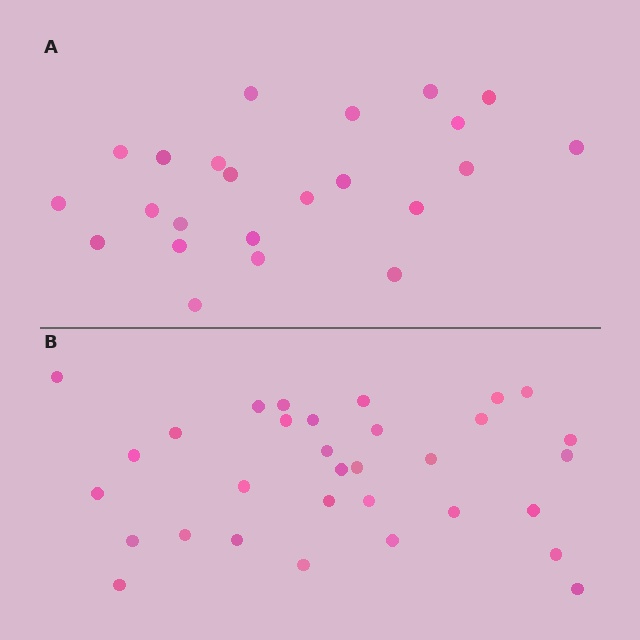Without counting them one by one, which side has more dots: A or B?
Region B (the bottom region) has more dots.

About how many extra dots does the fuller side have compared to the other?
Region B has roughly 8 or so more dots than region A.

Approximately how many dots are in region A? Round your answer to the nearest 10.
About 20 dots. (The exact count is 23, which rounds to 20.)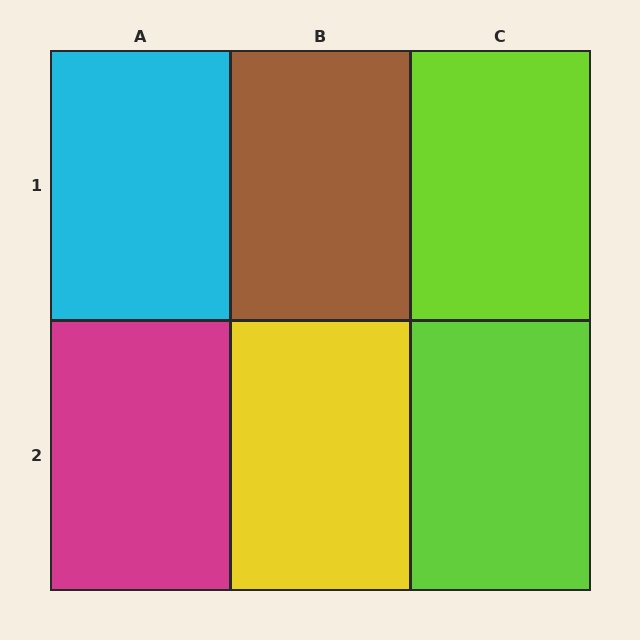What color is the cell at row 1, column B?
Brown.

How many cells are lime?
2 cells are lime.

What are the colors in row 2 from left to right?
Magenta, yellow, lime.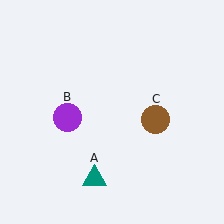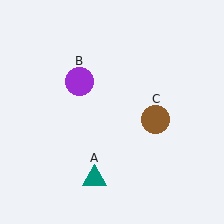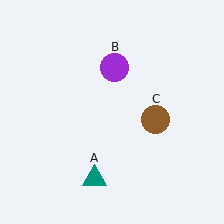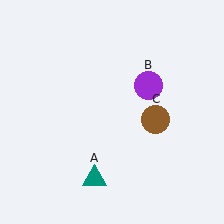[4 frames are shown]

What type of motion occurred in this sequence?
The purple circle (object B) rotated clockwise around the center of the scene.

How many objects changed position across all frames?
1 object changed position: purple circle (object B).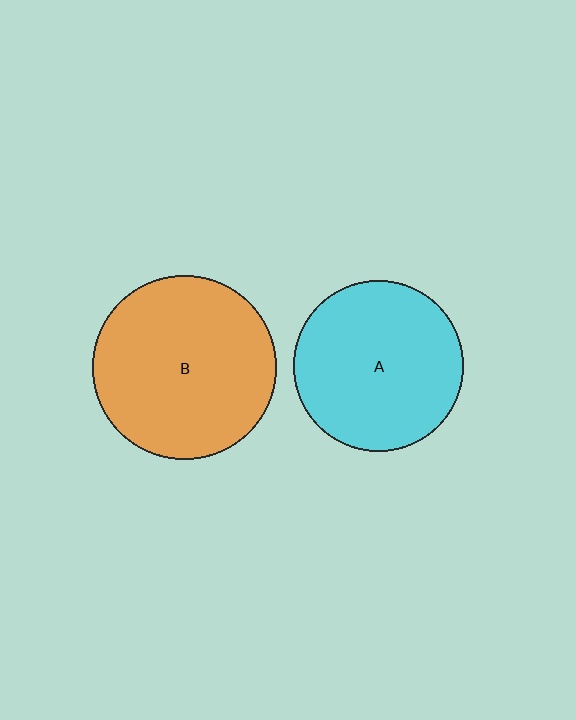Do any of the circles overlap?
No, none of the circles overlap.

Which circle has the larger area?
Circle B (orange).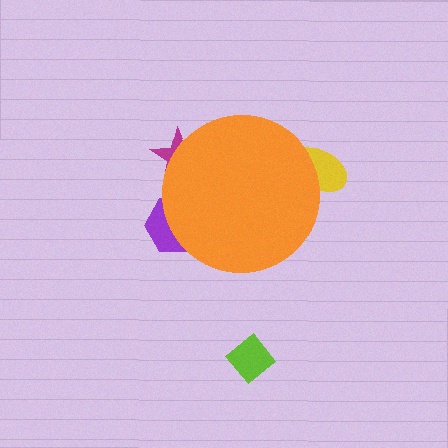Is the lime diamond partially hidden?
No, the lime diamond is fully visible.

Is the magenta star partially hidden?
Yes, the magenta star is partially hidden behind the orange circle.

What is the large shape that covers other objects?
An orange circle.